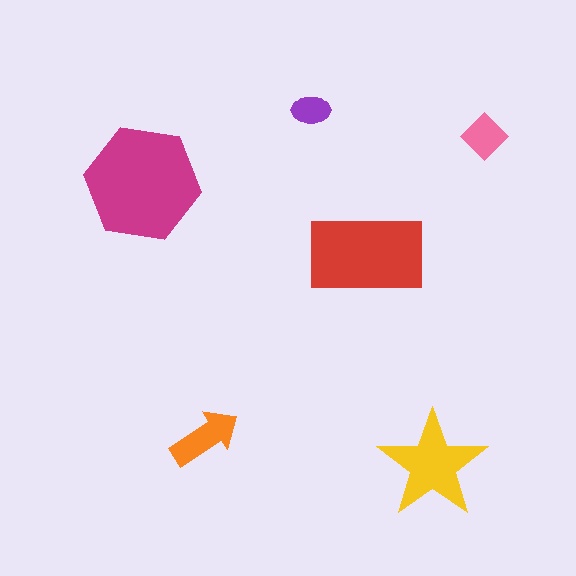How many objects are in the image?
There are 6 objects in the image.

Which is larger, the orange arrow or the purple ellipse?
The orange arrow.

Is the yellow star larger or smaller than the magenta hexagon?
Smaller.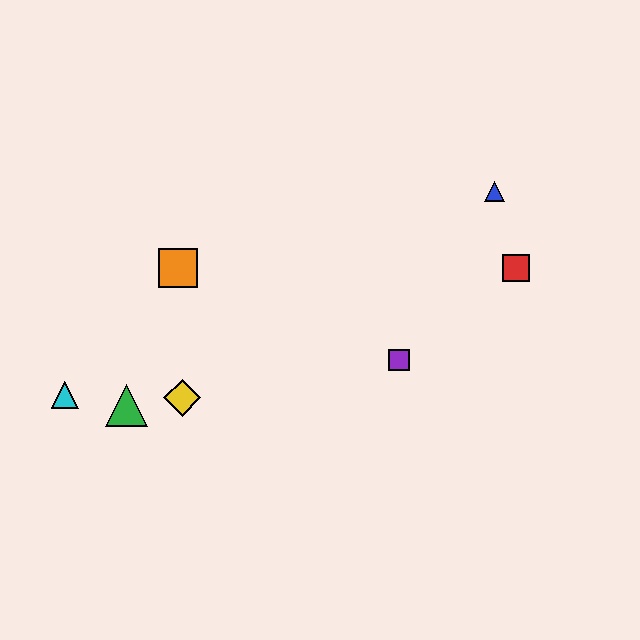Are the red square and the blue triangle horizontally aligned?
No, the red square is at y≈268 and the blue triangle is at y≈191.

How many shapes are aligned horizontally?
2 shapes (the red square, the orange square) are aligned horizontally.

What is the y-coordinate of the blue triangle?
The blue triangle is at y≈191.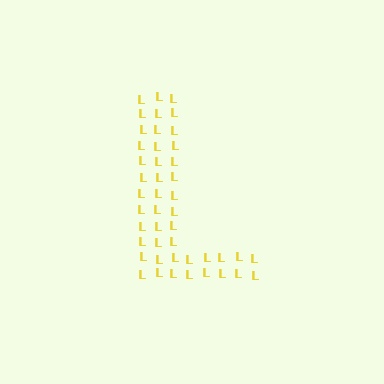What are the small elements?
The small elements are letter L's.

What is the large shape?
The large shape is the letter L.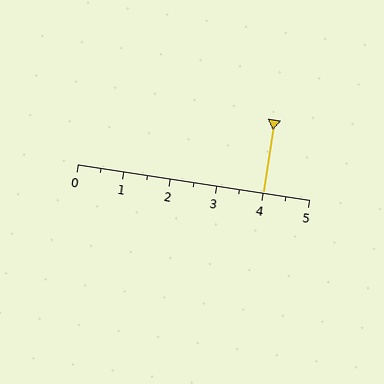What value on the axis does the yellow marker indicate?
The marker indicates approximately 4.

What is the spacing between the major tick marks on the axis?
The major ticks are spaced 1 apart.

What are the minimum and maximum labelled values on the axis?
The axis runs from 0 to 5.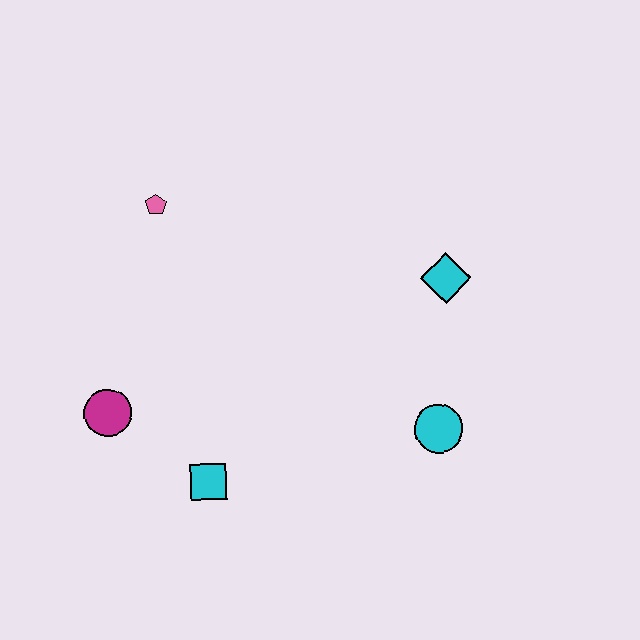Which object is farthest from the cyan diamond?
The magenta circle is farthest from the cyan diamond.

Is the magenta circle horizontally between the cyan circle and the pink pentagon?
No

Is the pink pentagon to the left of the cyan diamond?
Yes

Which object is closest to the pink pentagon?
The magenta circle is closest to the pink pentagon.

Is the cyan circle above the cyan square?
Yes